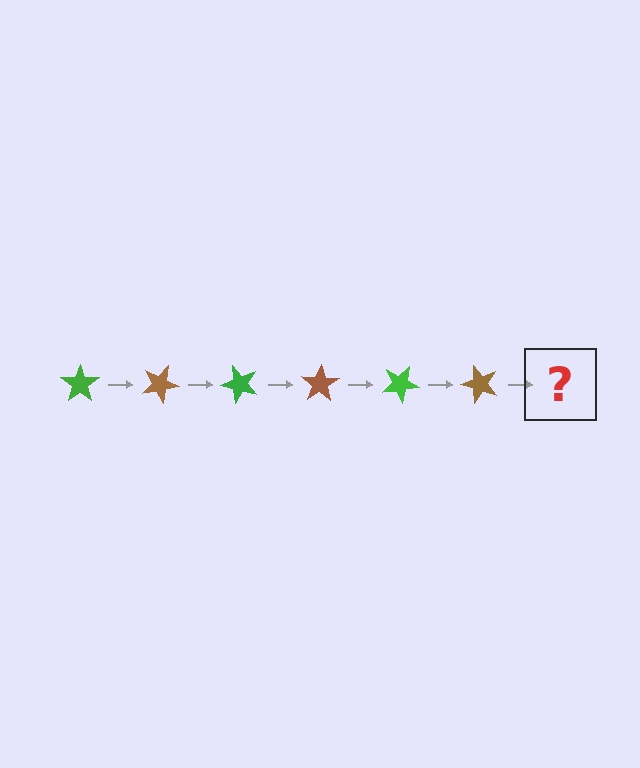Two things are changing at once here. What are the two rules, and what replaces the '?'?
The two rules are that it rotates 25 degrees each step and the color cycles through green and brown. The '?' should be a green star, rotated 150 degrees from the start.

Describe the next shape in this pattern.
It should be a green star, rotated 150 degrees from the start.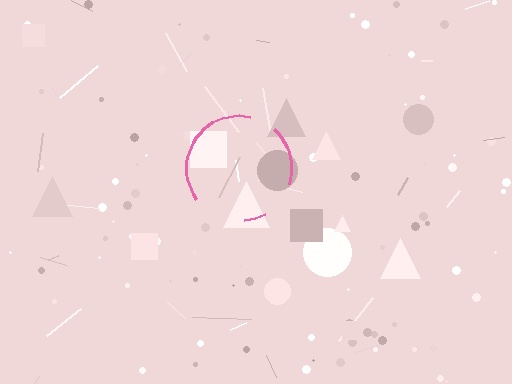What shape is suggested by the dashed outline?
The dashed outline suggests a circle.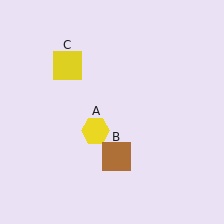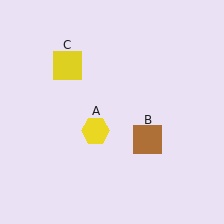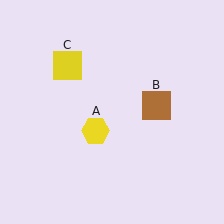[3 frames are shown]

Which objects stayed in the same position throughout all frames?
Yellow hexagon (object A) and yellow square (object C) remained stationary.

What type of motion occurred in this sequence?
The brown square (object B) rotated counterclockwise around the center of the scene.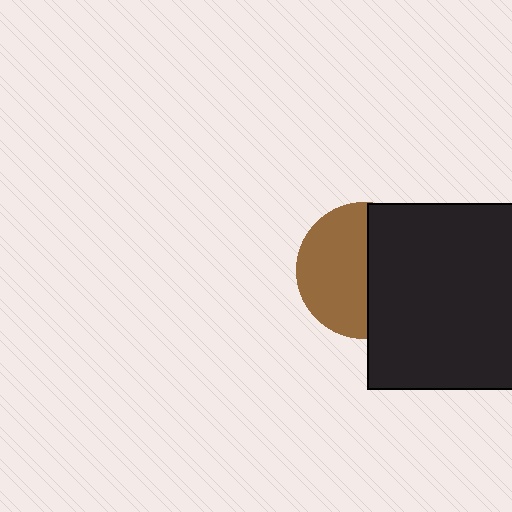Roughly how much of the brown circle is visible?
About half of it is visible (roughly 53%).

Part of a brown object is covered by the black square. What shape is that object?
It is a circle.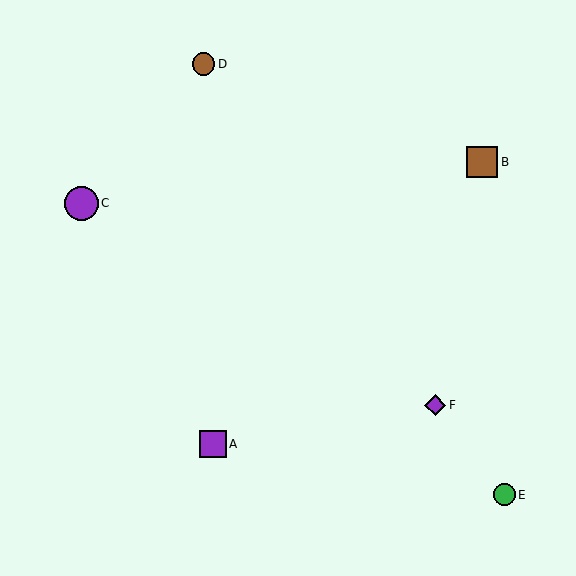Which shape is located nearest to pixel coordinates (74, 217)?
The purple circle (labeled C) at (81, 203) is nearest to that location.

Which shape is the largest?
The purple circle (labeled C) is the largest.